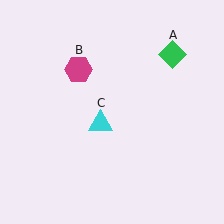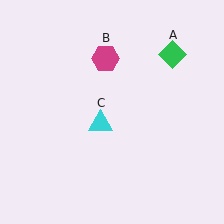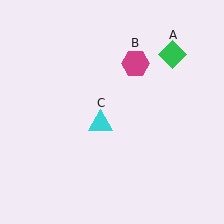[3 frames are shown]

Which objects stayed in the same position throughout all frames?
Green diamond (object A) and cyan triangle (object C) remained stationary.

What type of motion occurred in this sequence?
The magenta hexagon (object B) rotated clockwise around the center of the scene.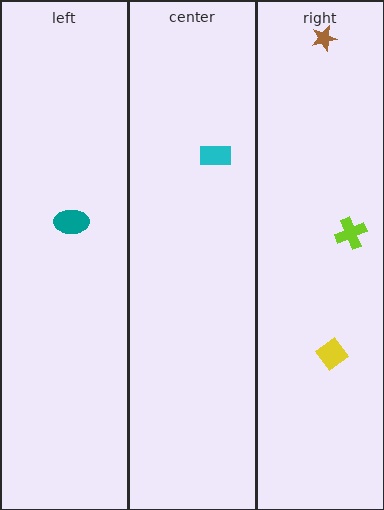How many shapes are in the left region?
1.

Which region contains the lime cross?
The right region.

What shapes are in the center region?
The cyan rectangle.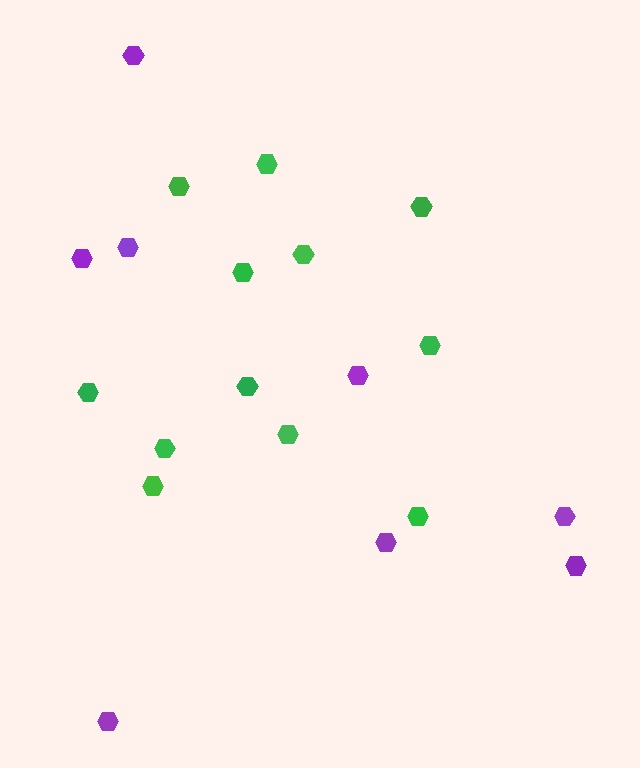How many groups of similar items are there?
There are 2 groups: one group of purple hexagons (8) and one group of green hexagons (12).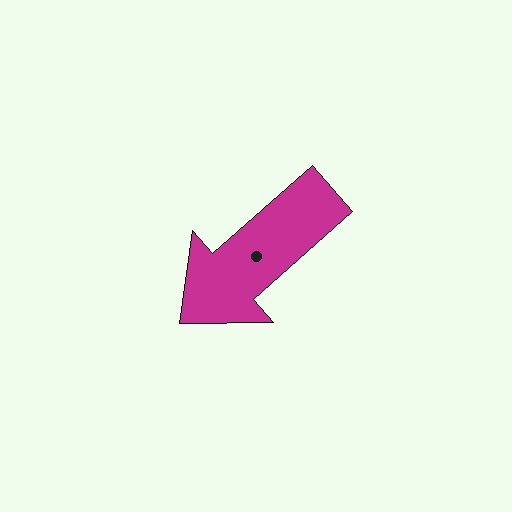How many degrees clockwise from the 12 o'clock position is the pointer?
Approximately 229 degrees.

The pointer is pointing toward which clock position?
Roughly 8 o'clock.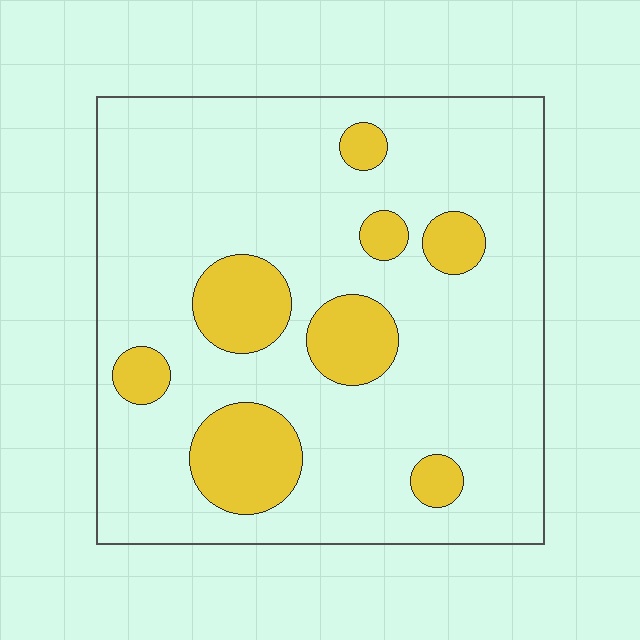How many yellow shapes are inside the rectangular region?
8.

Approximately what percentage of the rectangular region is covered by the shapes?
Approximately 20%.